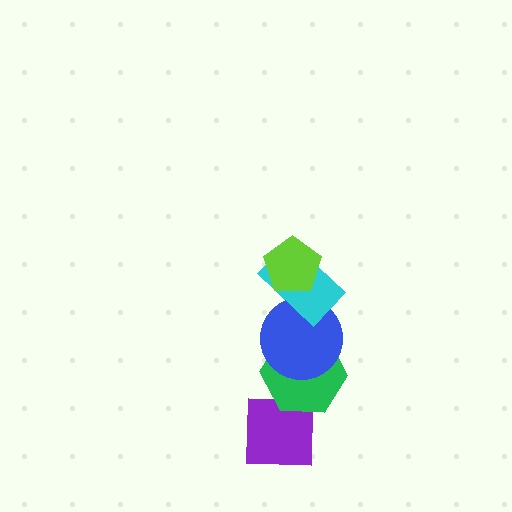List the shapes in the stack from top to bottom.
From top to bottom: the lime pentagon, the cyan rectangle, the blue circle, the green hexagon, the purple square.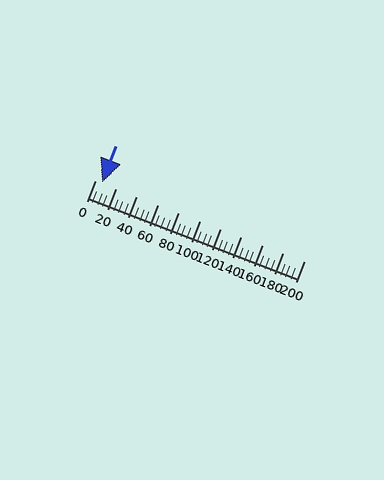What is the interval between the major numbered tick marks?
The major tick marks are spaced 20 units apart.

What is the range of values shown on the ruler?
The ruler shows values from 0 to 200.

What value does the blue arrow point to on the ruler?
The blue arrow points to approximately 6.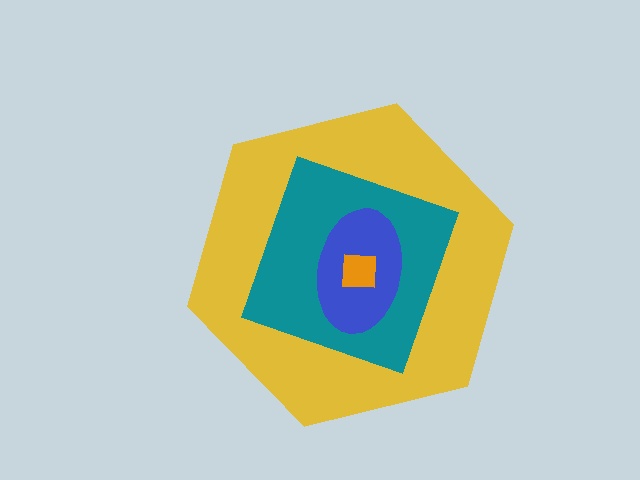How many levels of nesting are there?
4.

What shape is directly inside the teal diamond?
The blue ellipse.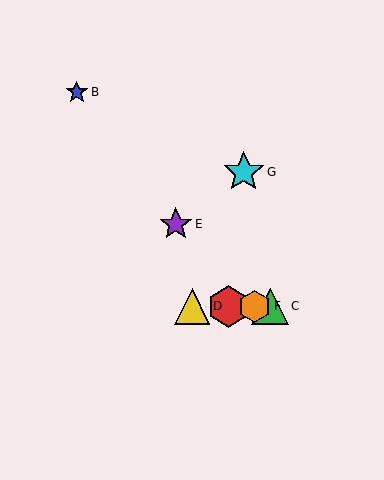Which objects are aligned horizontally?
Objects A, C, D, F are aligned horizontally.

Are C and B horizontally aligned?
No, C is at y≈306 and B is at y≈92.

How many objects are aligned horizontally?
4 objects (A, C, D, F) are aligned horizontally.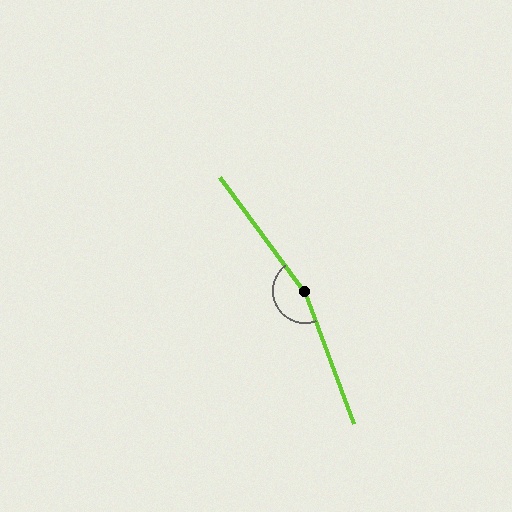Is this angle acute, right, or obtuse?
It is obtuse.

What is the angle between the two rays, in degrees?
Approximately 164 degrees.